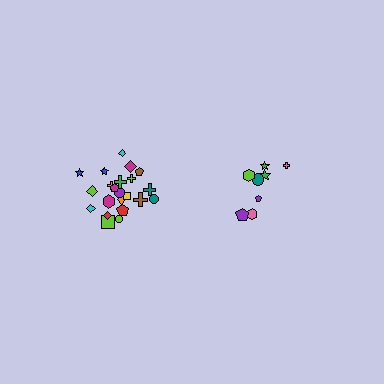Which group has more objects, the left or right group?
The left group.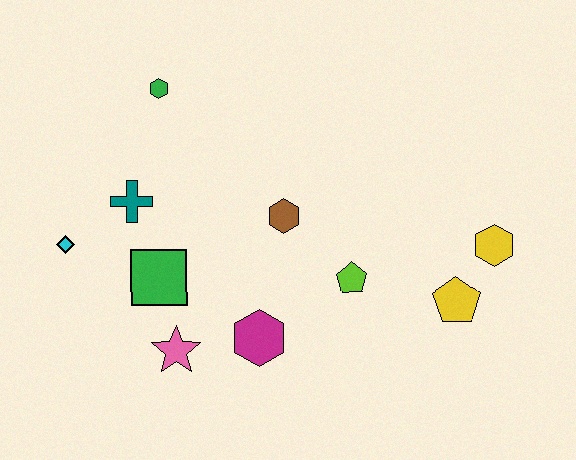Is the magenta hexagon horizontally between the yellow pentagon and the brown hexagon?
No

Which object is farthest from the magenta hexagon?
The green hexagon is farthest from the magenta hexagon.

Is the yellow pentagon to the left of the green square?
No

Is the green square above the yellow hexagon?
No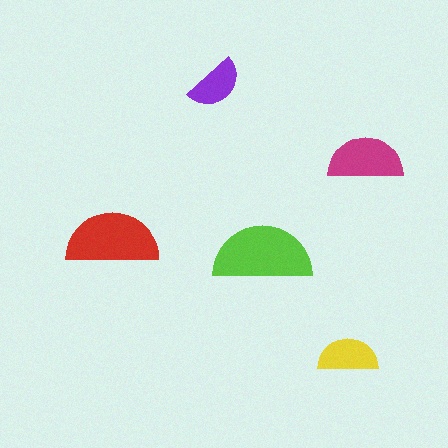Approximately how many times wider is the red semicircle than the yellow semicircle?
About 1.5 times wider.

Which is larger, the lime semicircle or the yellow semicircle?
The lime one.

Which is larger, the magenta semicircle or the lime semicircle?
The lime one.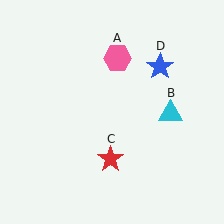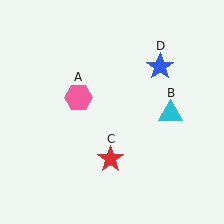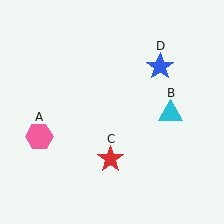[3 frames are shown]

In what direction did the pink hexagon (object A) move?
The pink hexagon (object A) moved down and to the left.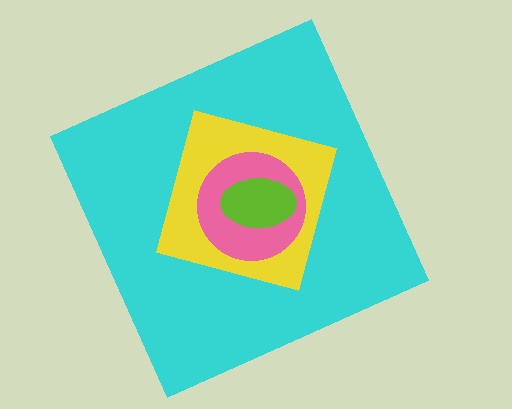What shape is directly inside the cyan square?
The yellow square.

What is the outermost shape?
The cyan square.